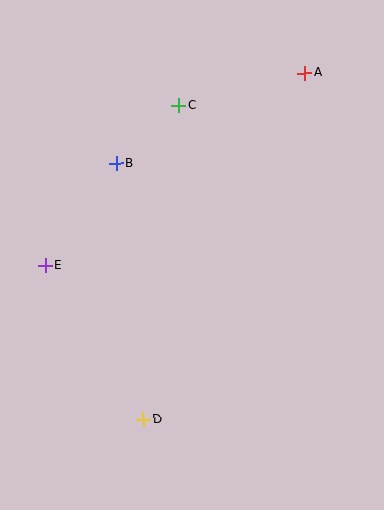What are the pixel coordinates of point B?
Point B is at (116, 163).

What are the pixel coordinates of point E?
Point E is at (45, 265).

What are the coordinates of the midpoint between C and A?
The midpoint between C and A is at (242, 89).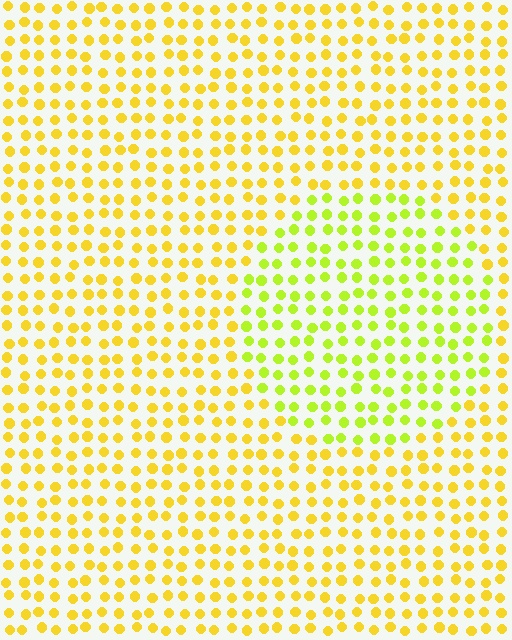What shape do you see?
I see a circle.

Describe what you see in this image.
The image is filled with small yellow elements in a uniform arrangement. A circle-shaped region is visible where the elements are tinted to a slightly different hue, forming a subtle color boundary.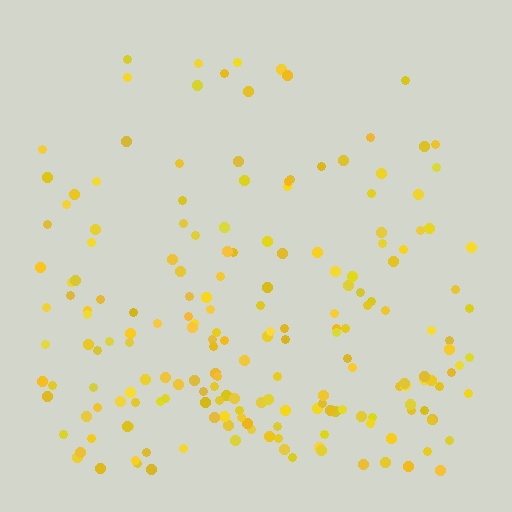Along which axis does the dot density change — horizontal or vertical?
Vertical.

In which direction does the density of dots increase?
From top to bottom, with the bottom side densest.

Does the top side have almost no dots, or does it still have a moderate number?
Still a moderate number, just noticeably fewer than the bottom.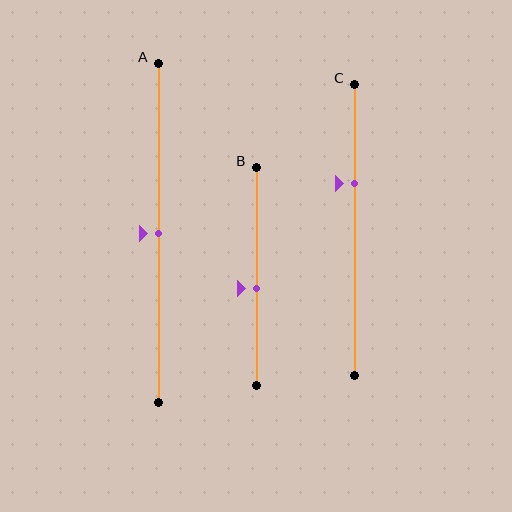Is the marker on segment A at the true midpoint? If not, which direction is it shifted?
Yes, the marker on segment A is at the true midpoint.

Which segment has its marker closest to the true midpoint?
Segment A has its marker closest to the true midpoint.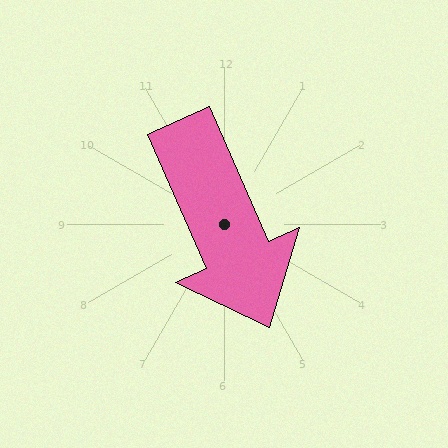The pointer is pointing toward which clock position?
Roughly 5 o'clock.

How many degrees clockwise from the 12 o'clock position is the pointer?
Approximately 156 degrees.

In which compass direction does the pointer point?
Southeast.